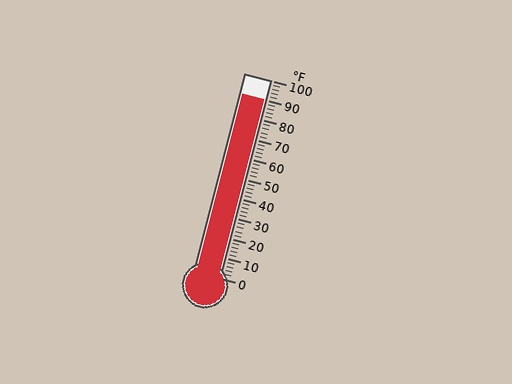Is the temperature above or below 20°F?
The temperature is above 20°F.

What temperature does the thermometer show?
The thermometer shows approximately 90°F.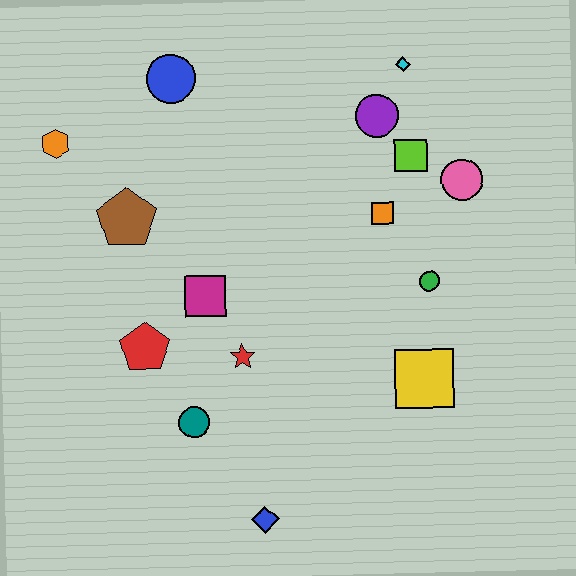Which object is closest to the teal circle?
The red star is closest to the teal circle.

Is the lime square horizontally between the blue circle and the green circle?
Yes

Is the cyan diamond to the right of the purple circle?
Yes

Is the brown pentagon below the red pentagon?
No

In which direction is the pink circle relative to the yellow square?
The pink circle is above the yellow square.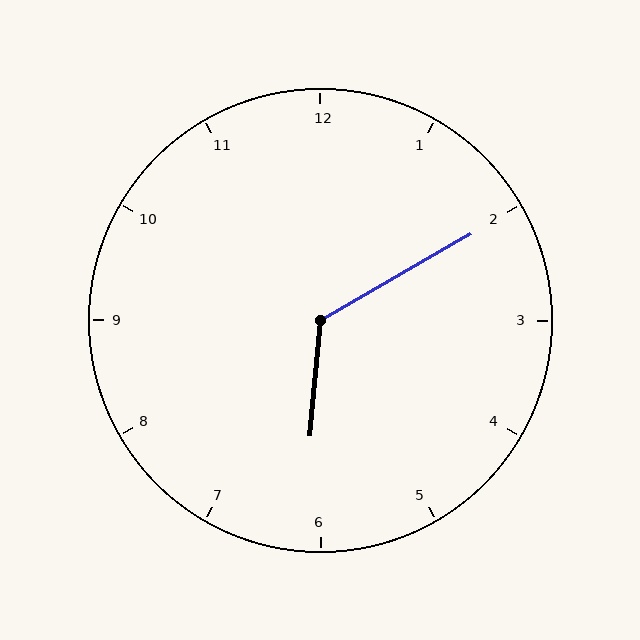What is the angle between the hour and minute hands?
Approximately 125 degrees.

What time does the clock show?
6:10.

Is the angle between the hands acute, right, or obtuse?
It is obtuse.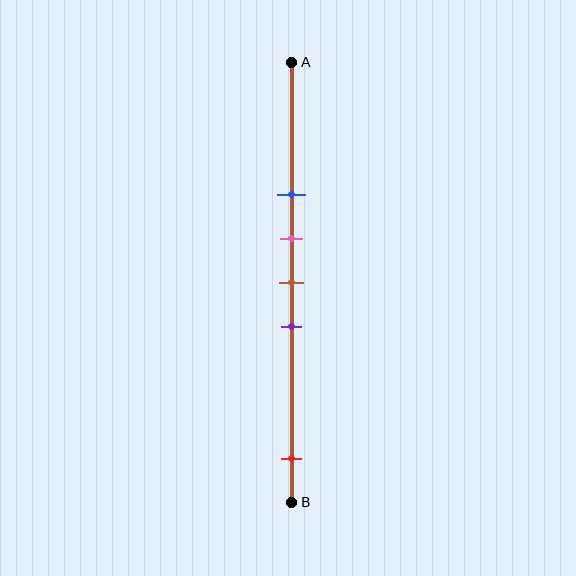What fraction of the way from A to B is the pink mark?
The pink mark is approximately 40% (0.4) of the way from A to B.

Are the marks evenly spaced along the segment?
No, the marks are not evenly spaced.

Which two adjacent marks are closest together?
The pink and brown marks are the closest adjacent pair.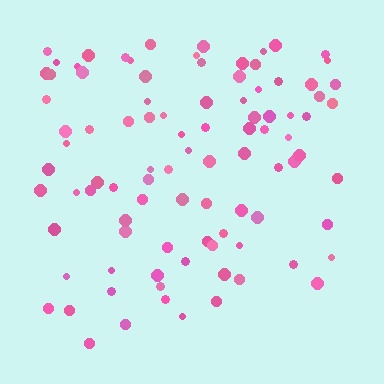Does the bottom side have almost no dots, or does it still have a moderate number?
Still a moderate number, just noticeably fewer than the top.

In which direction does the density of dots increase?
From bottom to top, with the top side densest.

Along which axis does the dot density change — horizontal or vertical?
Vertical.